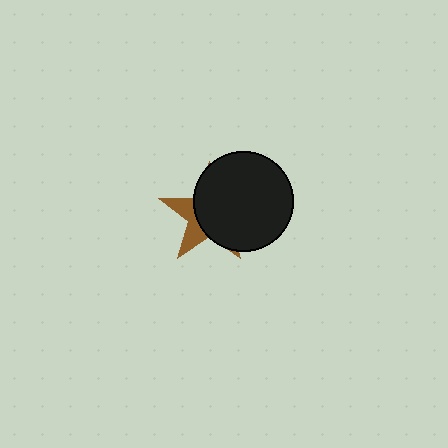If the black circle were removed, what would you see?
You would see the complete brown star.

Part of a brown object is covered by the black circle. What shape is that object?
It is a star.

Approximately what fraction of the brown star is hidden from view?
Roughly 69% of the brown star is hidden behind the black circle.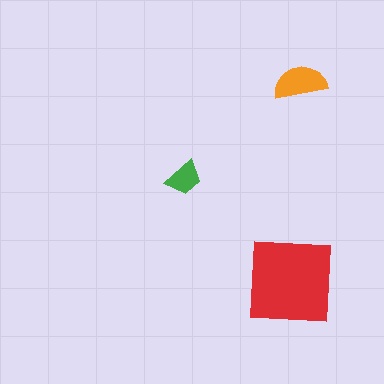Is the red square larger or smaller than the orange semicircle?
Larger.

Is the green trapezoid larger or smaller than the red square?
Smaller.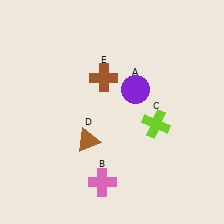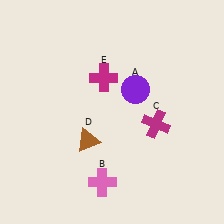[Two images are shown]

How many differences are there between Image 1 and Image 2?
There are 2 differences between the two images.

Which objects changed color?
C changed from lime to magenta. E changed from brown to magenta.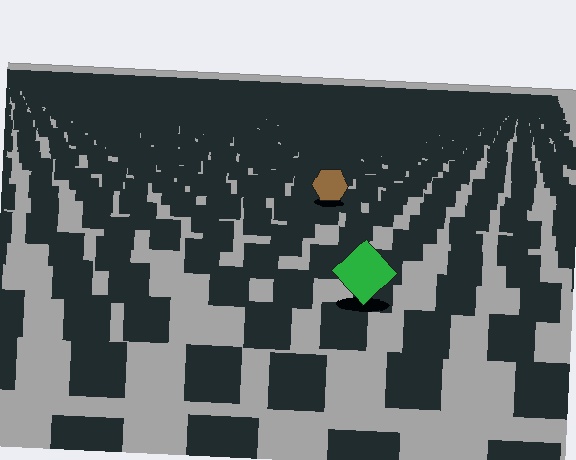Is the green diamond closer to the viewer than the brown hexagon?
Yes. The green diamond is closer — you can tell from the texture gradient: the ground texture is coarser near it.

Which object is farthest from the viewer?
The brown hexagon is farthest from the viewer. It appears smaller and the ground texture around it is denser.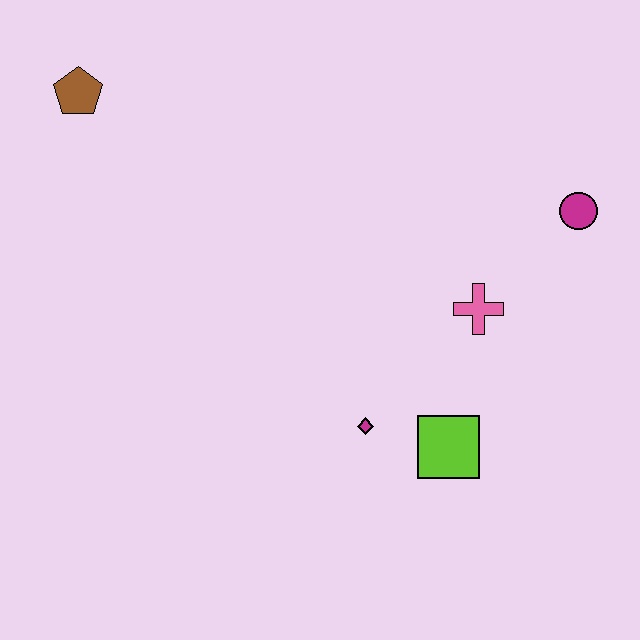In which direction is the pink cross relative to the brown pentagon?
The pink cross is to the right of the brown pentagon.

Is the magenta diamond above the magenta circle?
No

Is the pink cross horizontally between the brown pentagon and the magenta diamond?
No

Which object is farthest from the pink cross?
The brown pentagon is farthest from the pink cross.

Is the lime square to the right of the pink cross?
No